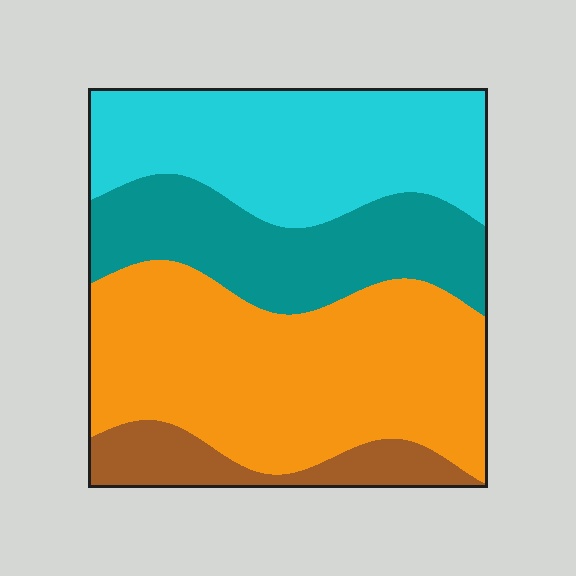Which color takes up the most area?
Orange, at roughly 40%.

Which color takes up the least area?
Brown, at roughly 10%.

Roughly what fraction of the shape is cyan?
Cyan covers roughly 30% of the shape.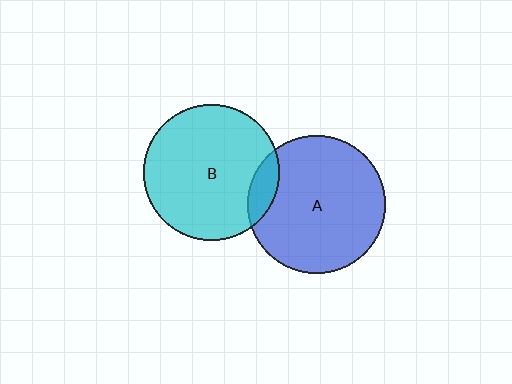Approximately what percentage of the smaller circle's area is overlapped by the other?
Approximately 10%.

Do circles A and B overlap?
Yes.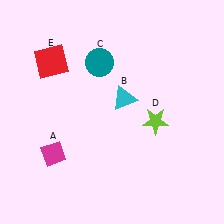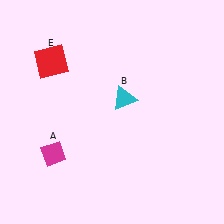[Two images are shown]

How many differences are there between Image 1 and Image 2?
There are 2 differences between the two images.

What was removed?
The lime star (D), the teal circle (C) were removed in Image 2.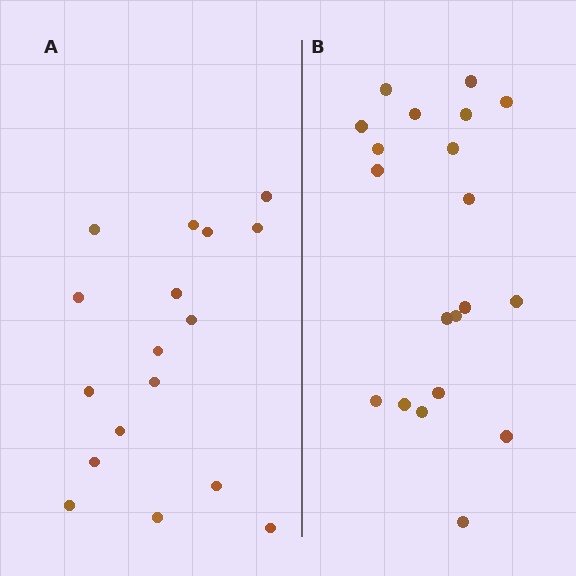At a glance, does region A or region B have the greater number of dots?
Region B (the right region) has more dots.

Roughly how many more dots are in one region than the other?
Region B has just a few more — roughly 2 or 3 more dots than region A.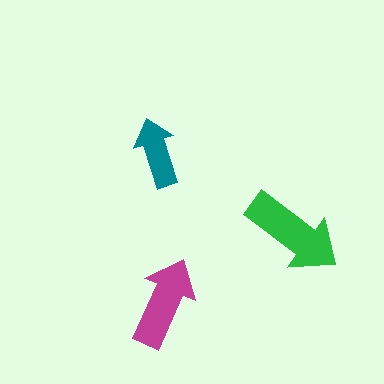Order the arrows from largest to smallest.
the green one, the magenta one, the teal one.